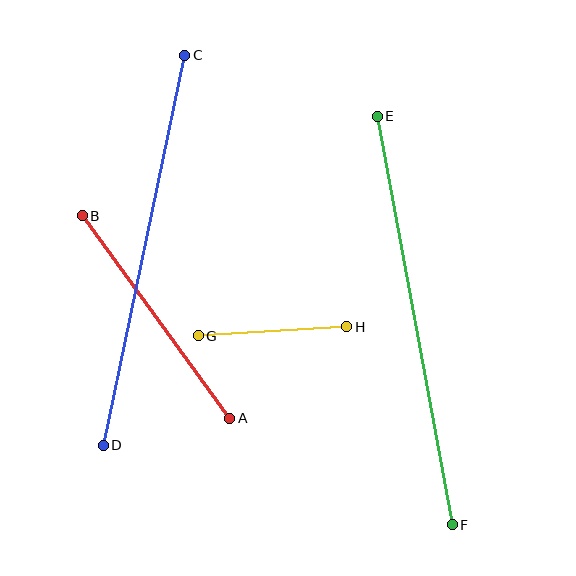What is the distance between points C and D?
The distance is approximately 398 pixels.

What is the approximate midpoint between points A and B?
The midpoint is at approximately (156, 317) pixels.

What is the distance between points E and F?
The distance is approximately 415 pixels.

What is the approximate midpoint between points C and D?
The midpoint is at approximately (144, 250) pixels.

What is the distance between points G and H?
The distance is approximately 149 pixels.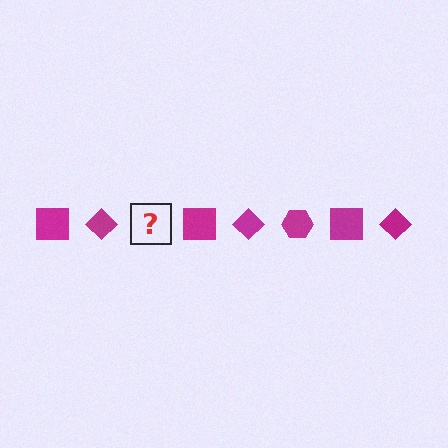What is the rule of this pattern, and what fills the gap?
The rule is that the pattern cycles through square, diamond, hexagon shapes in magenta. The gap should be filled with a magenta hexagon.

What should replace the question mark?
The question mark should be replaced with a magenta hexagon.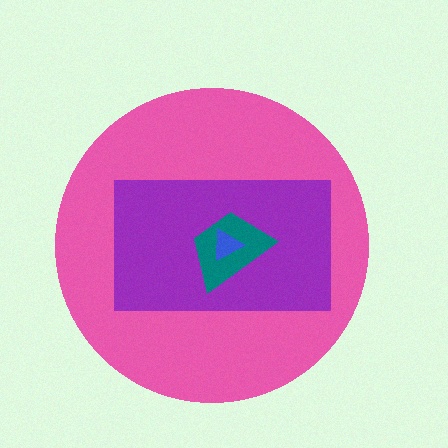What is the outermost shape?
The pink circle.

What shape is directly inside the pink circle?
The purple rectangle.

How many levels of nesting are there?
4.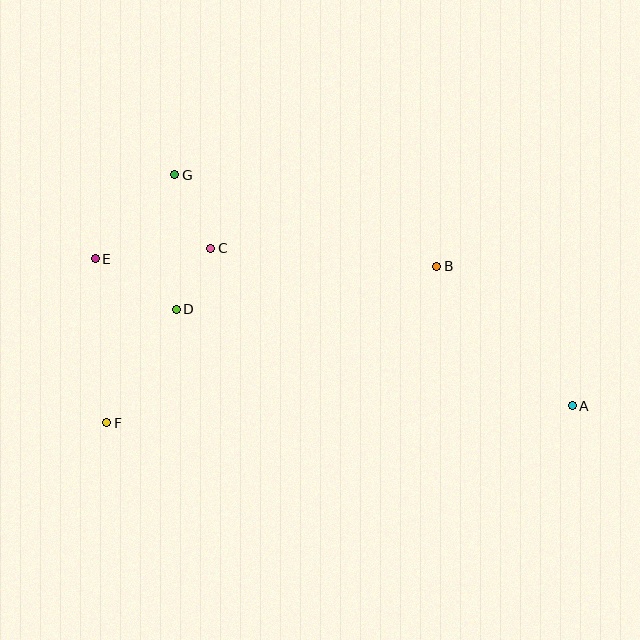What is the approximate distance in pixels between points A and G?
The distance between A and G is approximately 459 pixels.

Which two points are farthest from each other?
Points A and E are farthest from each other.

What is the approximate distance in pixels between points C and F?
The distance between C and F is approximately 203 pixels.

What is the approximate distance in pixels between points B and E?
The distance between B and E is approximately 341 pixels.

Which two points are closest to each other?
Points C and D are closest to each other.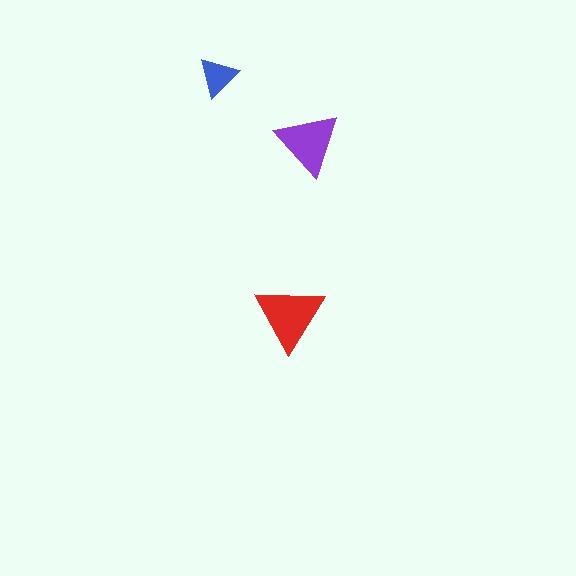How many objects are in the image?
There are 3 objects in the image.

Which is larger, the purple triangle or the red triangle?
The red one.